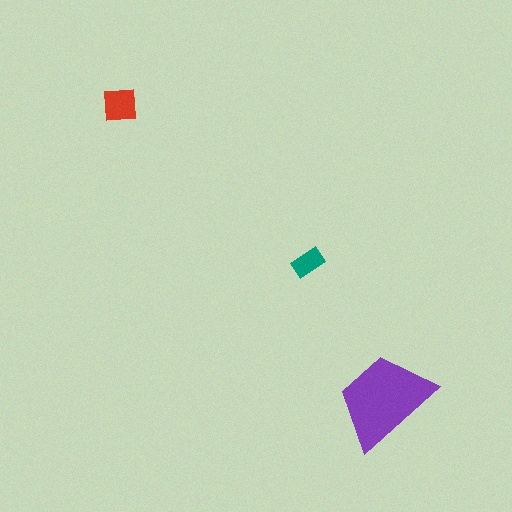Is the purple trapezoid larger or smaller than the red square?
Larger.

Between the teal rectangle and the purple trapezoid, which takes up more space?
The purple trapezoid.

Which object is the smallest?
The teal rectangle.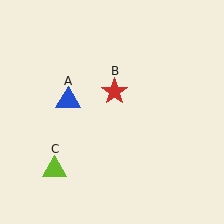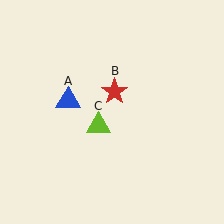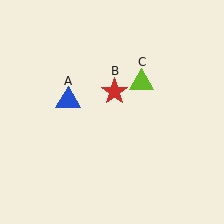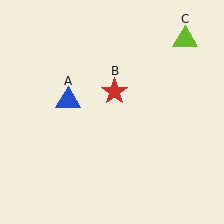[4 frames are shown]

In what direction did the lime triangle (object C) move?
The lime triangle (object C) moved up and to the right.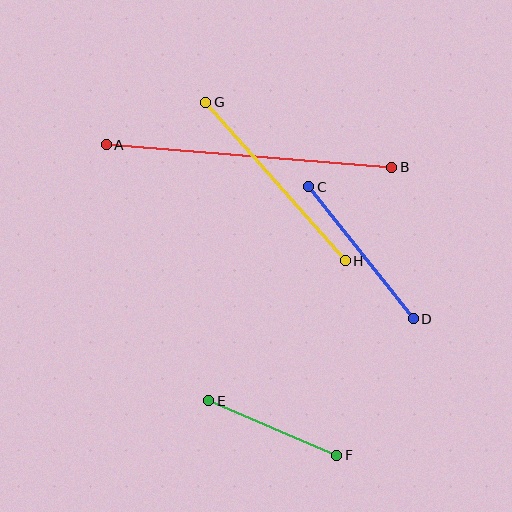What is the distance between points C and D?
The distance is approximately 168 pixels.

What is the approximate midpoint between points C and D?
The midpoint is at approximately (361, 253) pixels.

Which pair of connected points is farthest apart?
Points A and B are farthest apart.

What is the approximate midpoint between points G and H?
The midpoint is at approximately (275, 181) pixels.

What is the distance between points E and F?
The distance is approximately 139 pixels.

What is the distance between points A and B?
The distance is approximately 286 pixels.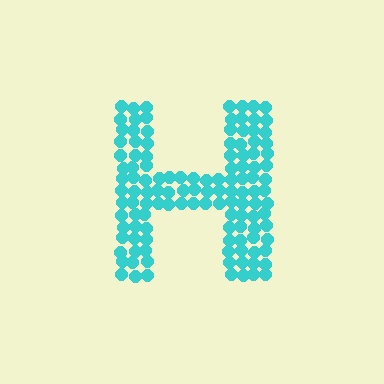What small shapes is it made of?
It is made of small circles.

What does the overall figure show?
The overall figure shows the letter H.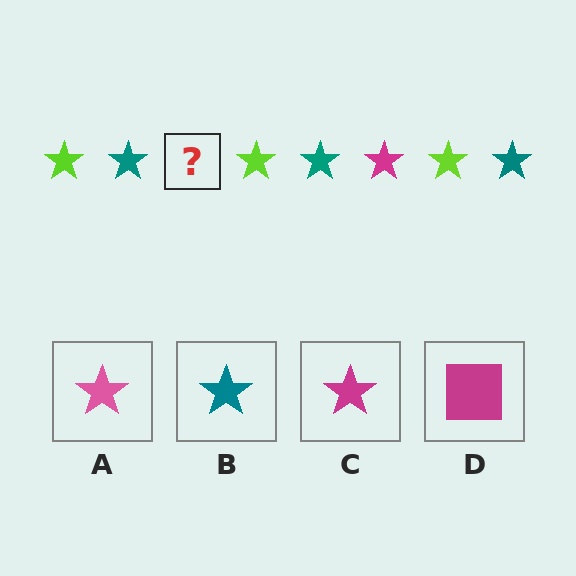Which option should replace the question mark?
Option C.